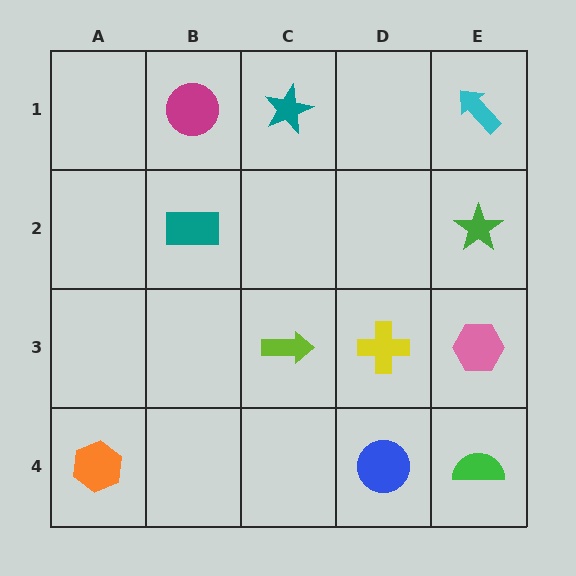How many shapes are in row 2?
2 shapes.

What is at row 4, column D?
A blue circle.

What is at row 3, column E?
A pink hexagon.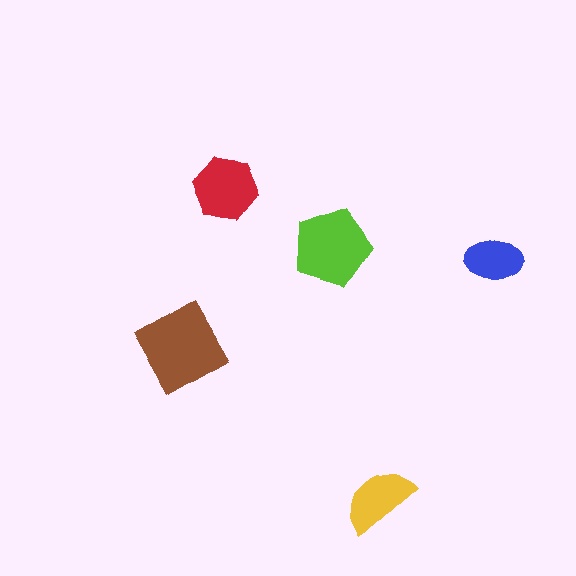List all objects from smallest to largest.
The blue ellipse, the yellow semicircle, the red hexagon, the lime pentagon, the brown diamond.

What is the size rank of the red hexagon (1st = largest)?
3rd.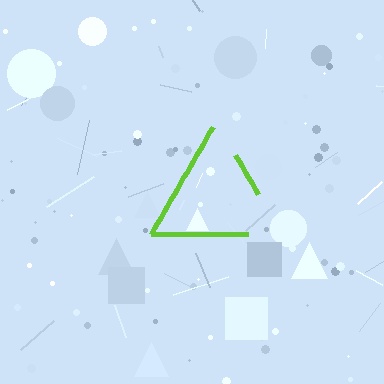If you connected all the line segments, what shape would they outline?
They would outline a triangle.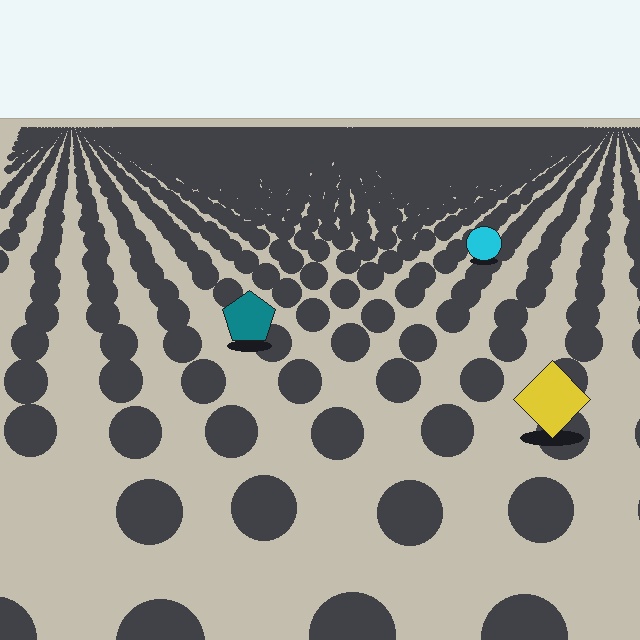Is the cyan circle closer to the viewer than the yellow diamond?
No. The yellow diamond is closer — you can tell from the texture gradient: the ground texture is coarser near it.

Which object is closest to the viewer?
The yellow diamond is closest. The texture marks near it are larger and more spread out.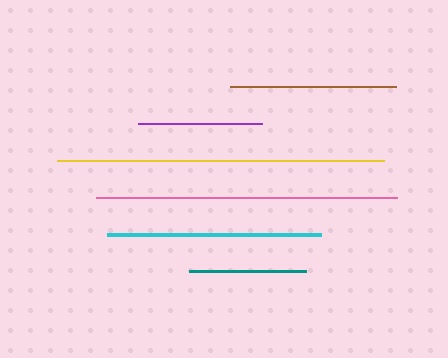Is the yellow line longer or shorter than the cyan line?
The yellow line is longer than the cyan line.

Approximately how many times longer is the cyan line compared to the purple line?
The cyan line is approximately 1.7 times the length of the purple line.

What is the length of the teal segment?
The teal segment is approximately 118 pixels long.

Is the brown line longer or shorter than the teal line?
The brown line is longer than the teal line.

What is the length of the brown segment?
The brown segment is approximately 167 pixels long.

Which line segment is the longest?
The yellow line is the longest at approximately 327 pixels.